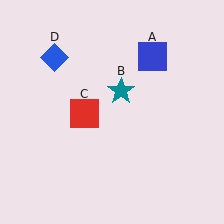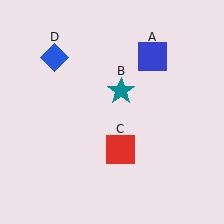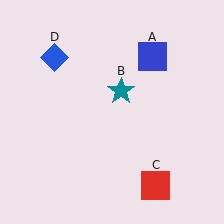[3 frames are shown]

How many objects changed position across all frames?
1 object changed position: red square (object C).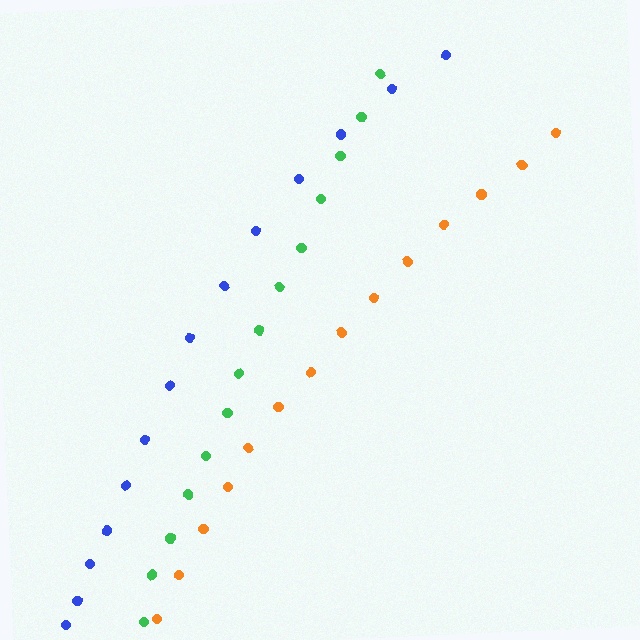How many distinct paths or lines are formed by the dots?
There are 3 distinct paths.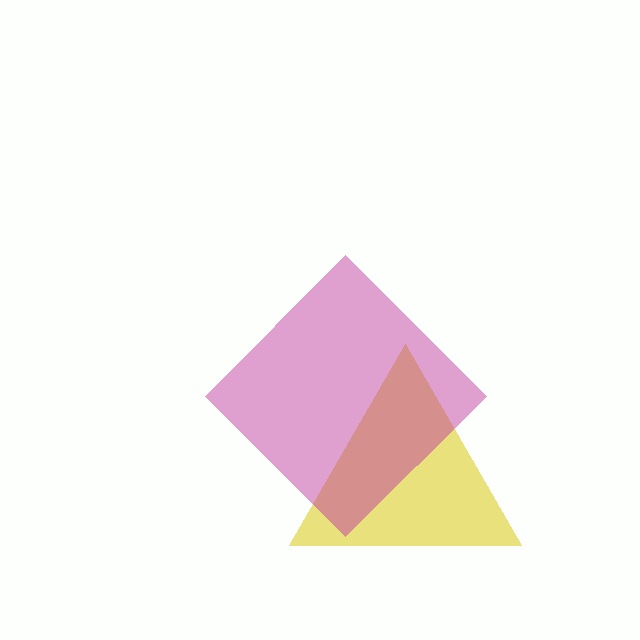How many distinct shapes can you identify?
There are 2 distinct shapes: a yellow triangle, a magenta diamond.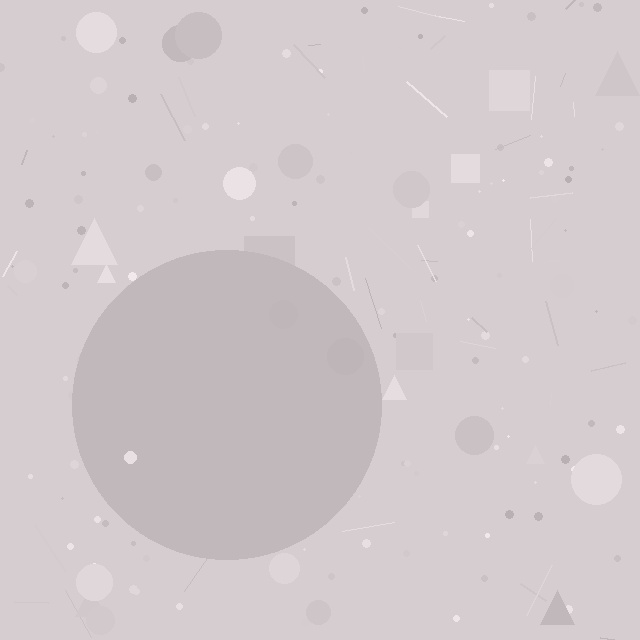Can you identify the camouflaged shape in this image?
The camouflaged shape is a circle.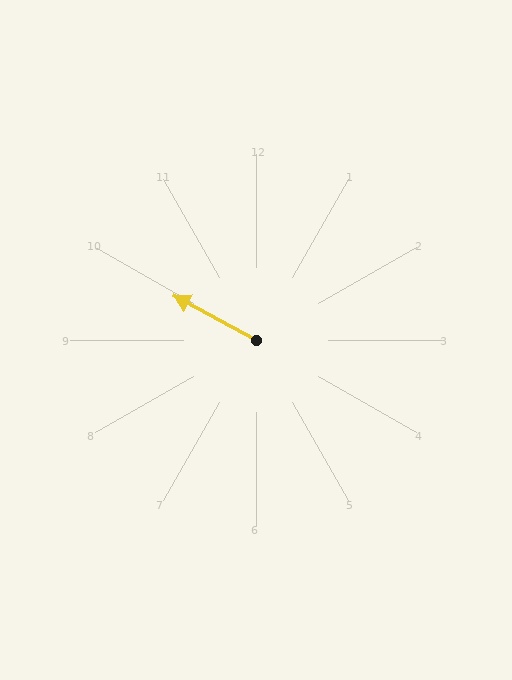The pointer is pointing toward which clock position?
Roughly 10 o'clock.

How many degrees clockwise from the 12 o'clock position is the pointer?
Approximately 298 degrees.